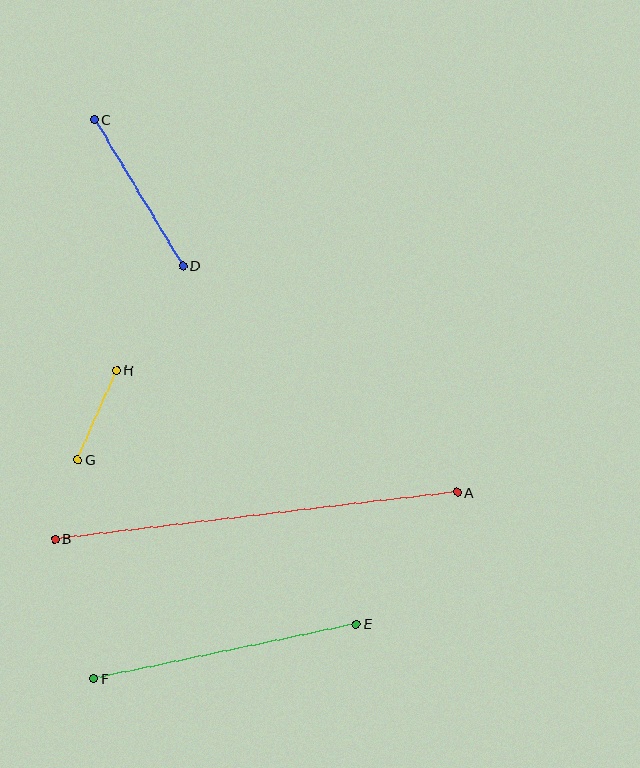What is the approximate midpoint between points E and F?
The midpoint is at approximately (225, 651) pixels.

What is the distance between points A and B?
The distance is approximately 405 pixels.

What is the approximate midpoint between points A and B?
The midpoint is at approximately (256, 516) pixels.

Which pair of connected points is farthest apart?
Points A and B are farthest apart.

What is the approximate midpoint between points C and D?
The midpoint is at approximately (139, 193) pixels.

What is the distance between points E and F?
The distance is approximately 268 pixels.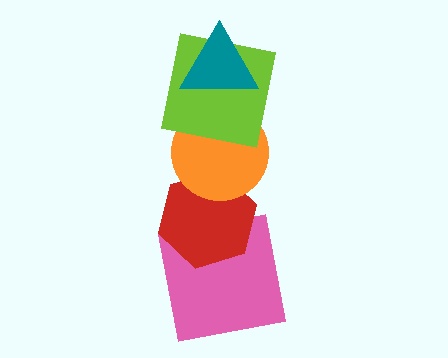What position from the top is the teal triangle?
The teal triangle is 1st from the top.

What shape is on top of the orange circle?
The lime square is on top of the orange circle.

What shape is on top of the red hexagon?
The orange circle is on top of the red hexagon.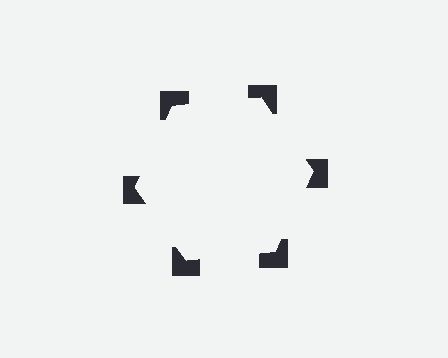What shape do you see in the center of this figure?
An illusory hexagon — its edges are inferred from the aligned wedge cuts in the notched squares, not physically drawn.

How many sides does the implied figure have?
6 sides.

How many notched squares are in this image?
There are 6 — one at each vertex of the illusory hexagon.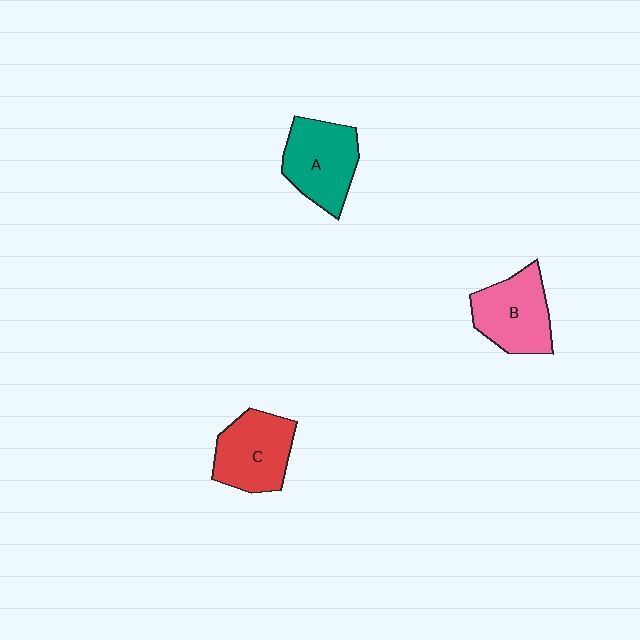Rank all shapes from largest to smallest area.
From largest to smallest: A (teal), B (pink), C (red).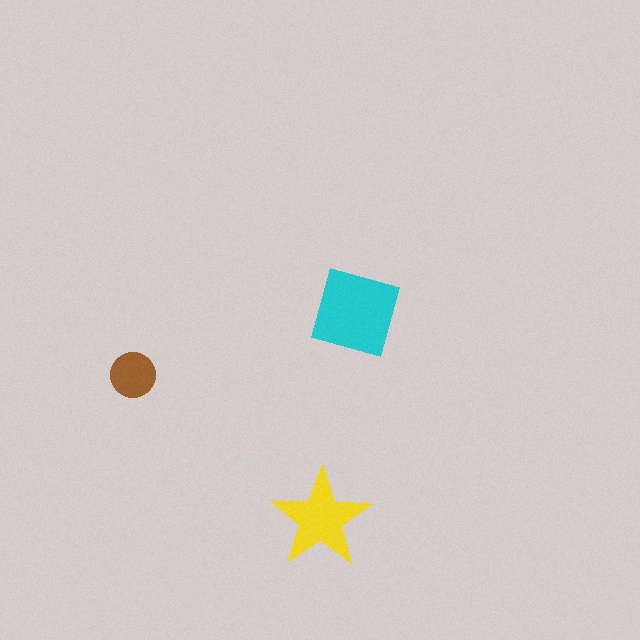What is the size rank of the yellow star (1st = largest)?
2nd.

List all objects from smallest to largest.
The brown circle, the yellow star, the cyan diamond.